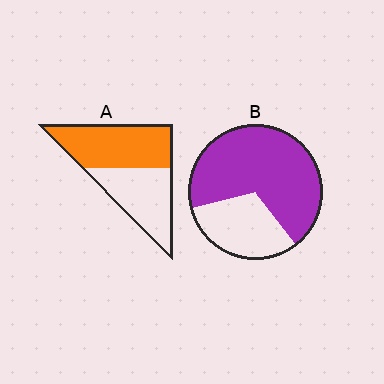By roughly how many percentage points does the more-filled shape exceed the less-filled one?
By roughly 15 percentage points (B over A).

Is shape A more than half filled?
Yes.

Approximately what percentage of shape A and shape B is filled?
A is approximately 55% and B is approximately 70%.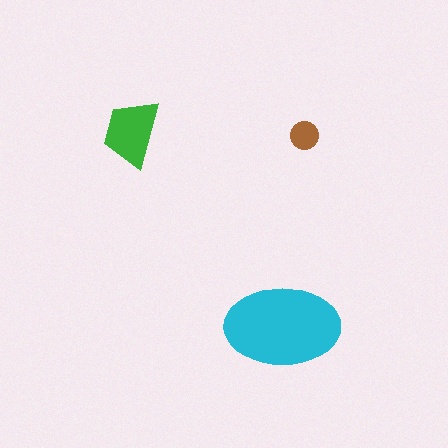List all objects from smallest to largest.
The brown circle, the green trapezoid, the cyan ellipse.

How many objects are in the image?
There are 3 objects in the image.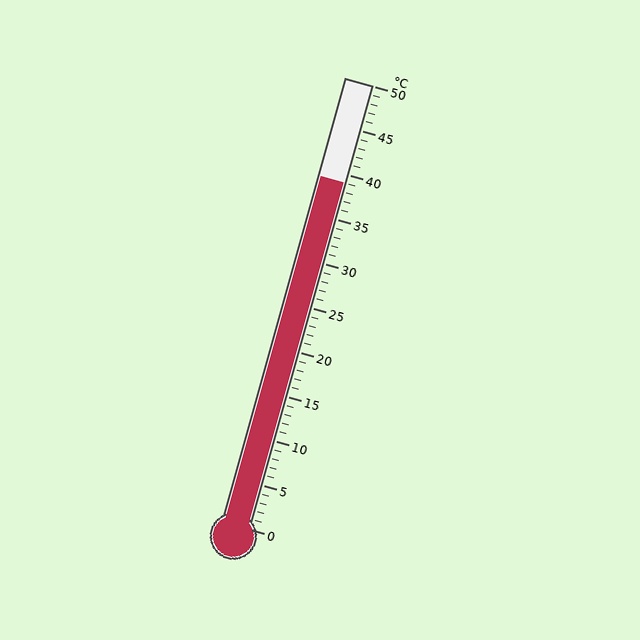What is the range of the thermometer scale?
The thermometer scale ranges from 0°C to 50°C.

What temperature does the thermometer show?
The thermometer shows approximately 39°C.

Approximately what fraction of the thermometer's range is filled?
The thermometer is filled to approximately 80% of its range.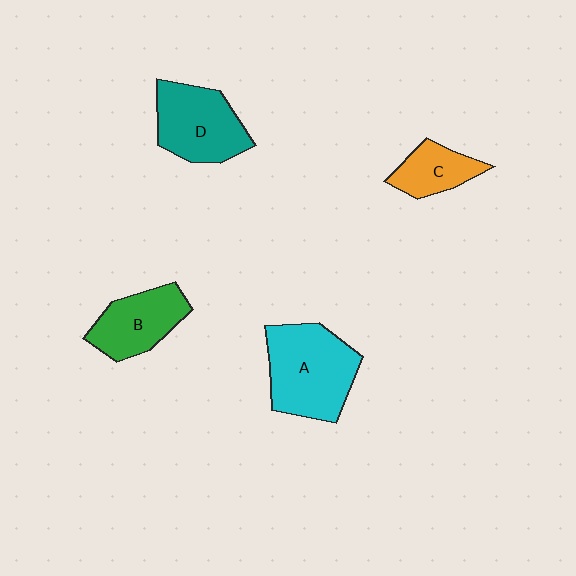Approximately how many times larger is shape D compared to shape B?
Approximately 1.2 times.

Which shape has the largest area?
Shape A (cyan).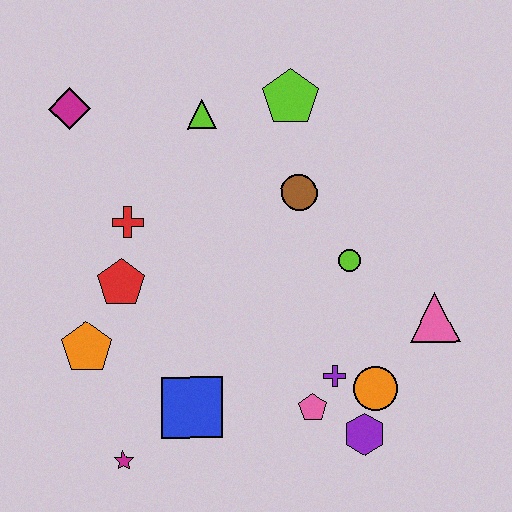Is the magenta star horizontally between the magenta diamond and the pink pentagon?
Yes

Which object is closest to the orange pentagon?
The red pentagon is closest to the orange pentagon.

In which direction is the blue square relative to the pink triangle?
The blue square is to the left of the pink triangle.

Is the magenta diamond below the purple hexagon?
No